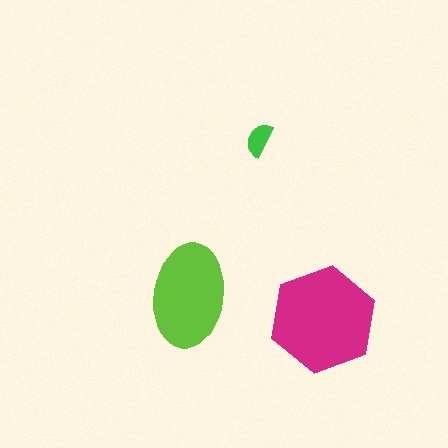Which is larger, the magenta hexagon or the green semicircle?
The magenta hexagon.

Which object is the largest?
The magenta hexagon.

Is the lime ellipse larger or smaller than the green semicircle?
Larger.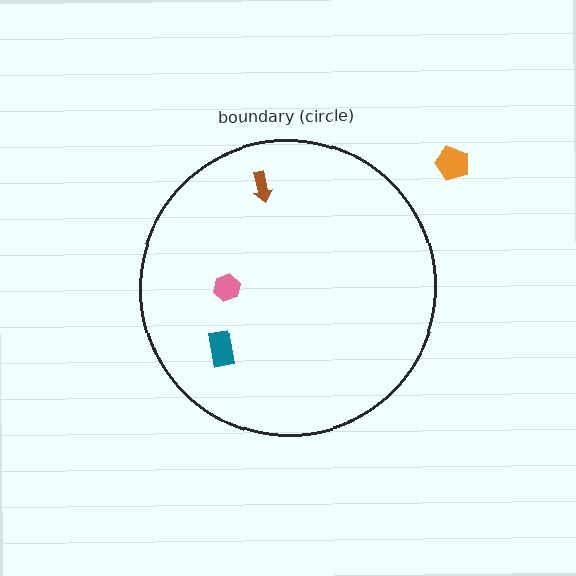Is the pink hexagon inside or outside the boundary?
Inside.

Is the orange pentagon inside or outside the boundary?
Outside.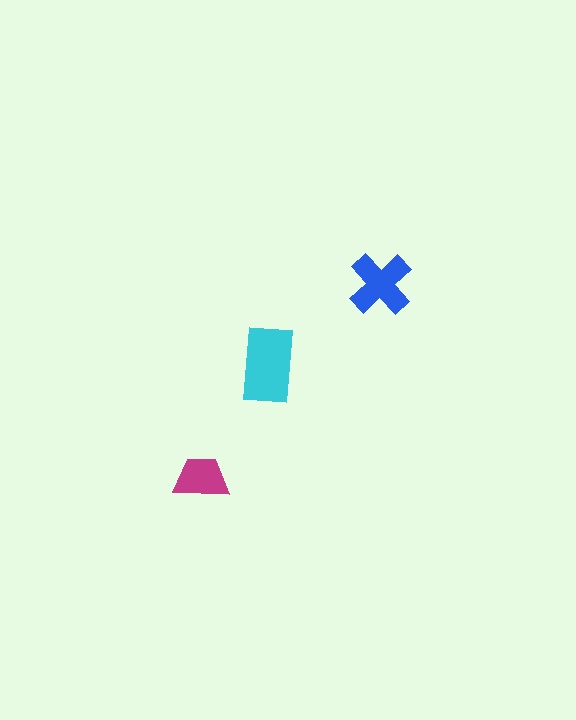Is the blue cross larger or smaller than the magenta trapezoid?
Larger.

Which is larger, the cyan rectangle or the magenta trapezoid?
The cyan rectangle.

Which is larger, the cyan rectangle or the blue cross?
The cyan rectangle.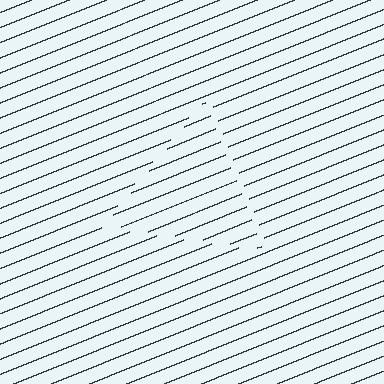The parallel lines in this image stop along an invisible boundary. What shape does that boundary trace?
An illusory triangle. The interior of the shape contains the same grating, shifted by half a period — the contour is defined by the phase discontinuity where line-ends from the inner and outer gratings abut.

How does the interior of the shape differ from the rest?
The interior of the shape contains the same grating, shifted by half a period — the contour is defined by the phase discontinuity where line-ends from the inner and outer gratings abut.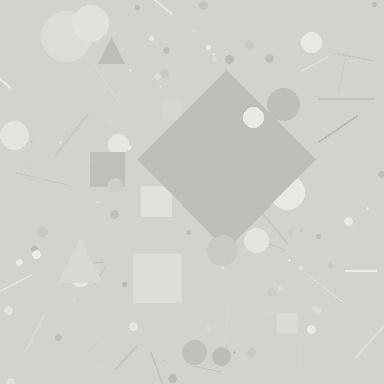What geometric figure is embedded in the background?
A diamond is embedded in the background.